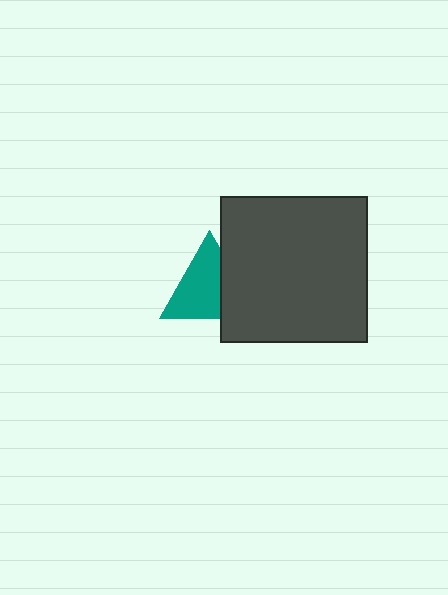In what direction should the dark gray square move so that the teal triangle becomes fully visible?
The dark gray square should move right. That is the shortest direction to clear the overlap and leave the teal triangle fully visible.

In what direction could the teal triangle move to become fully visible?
The teal triangle could move left. That would shift it out from behind the dark gray square entirely.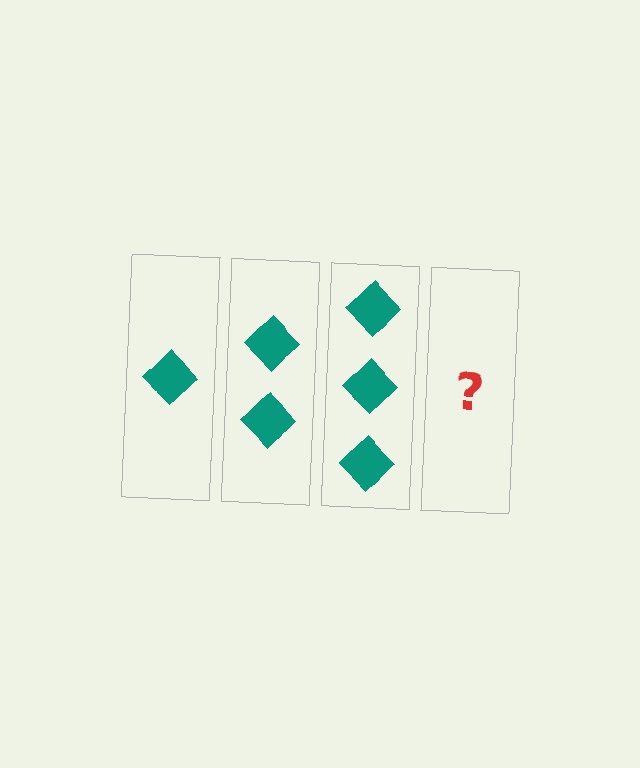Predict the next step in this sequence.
The next step is 4 diamonds.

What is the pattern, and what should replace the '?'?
The pattern is that each step adds one more diamond. The '?' should be 4 diamonds.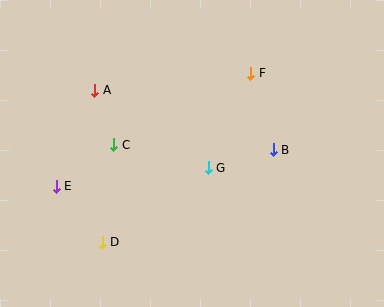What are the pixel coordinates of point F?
Point F is at (251, 73).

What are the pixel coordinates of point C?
Point C is at (114, 145).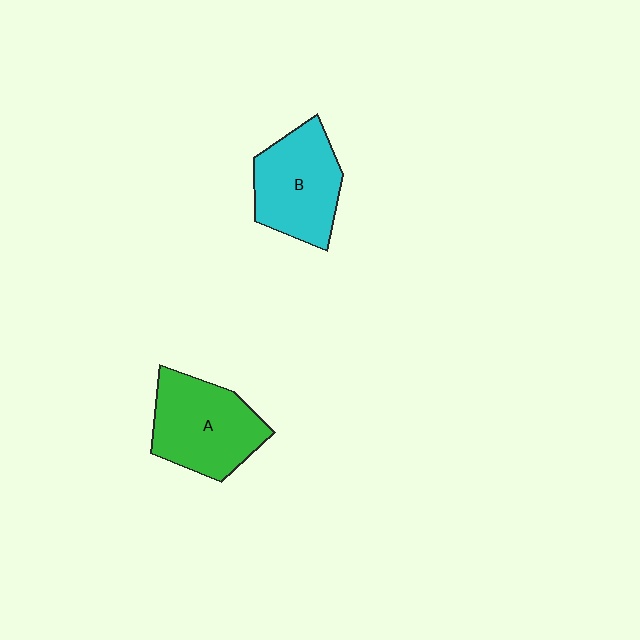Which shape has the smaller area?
Shape B (cyan).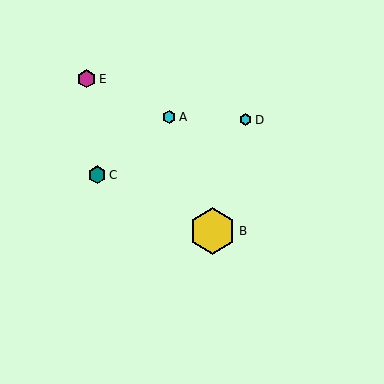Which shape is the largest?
The yellow hexagon (labeled B) is the largest.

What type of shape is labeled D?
Shape D is a cyan hexagon.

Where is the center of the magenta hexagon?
The center of the magenta hexagon is at (86, 79).